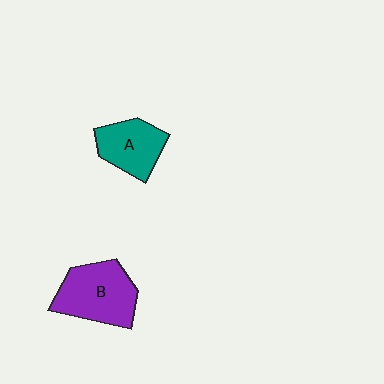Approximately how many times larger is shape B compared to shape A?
Approximately 1.4 times.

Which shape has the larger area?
Shape B (purple).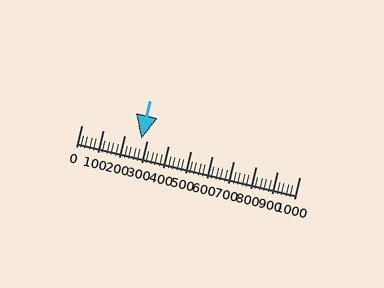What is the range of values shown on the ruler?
The ruler shows values from 0 to 1000.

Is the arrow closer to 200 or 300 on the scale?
The arrow is closer to 300.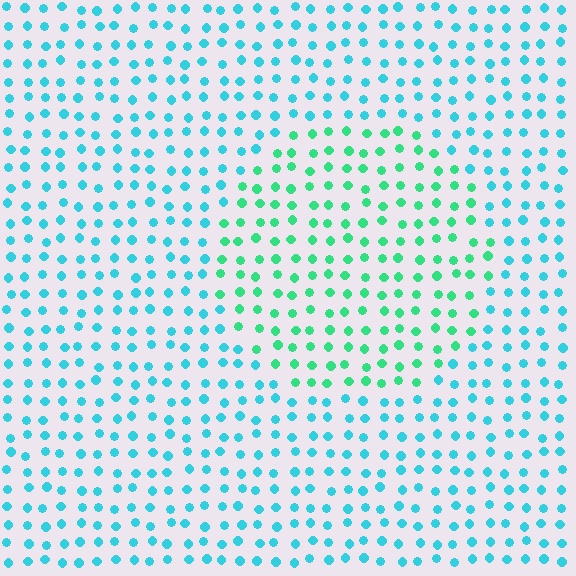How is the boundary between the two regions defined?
The boundary is defined purely by a slight shift in hue (about 38 degrees). Spacing, size, and orientation are identical on both sides.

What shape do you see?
I see a circle.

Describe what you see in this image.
The image is filled with small cyan elements in a uniform arrangement. A circle-shaped region is visible where the elements are tinted to a slightly different hue, forming a subtle color boundary.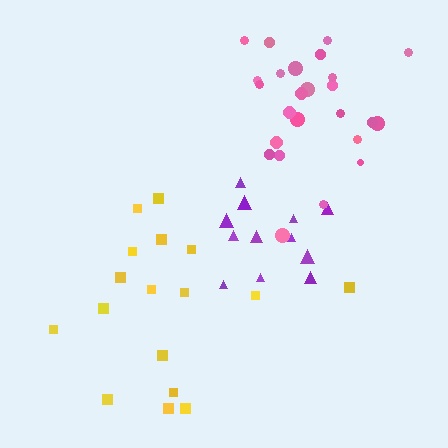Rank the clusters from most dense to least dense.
purple, pink, yellow.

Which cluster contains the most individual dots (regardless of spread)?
Pink (26).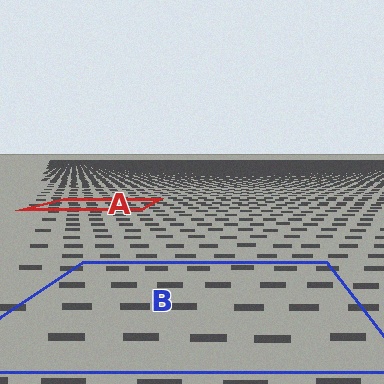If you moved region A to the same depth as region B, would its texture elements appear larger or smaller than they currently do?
They would appear larger. At a closer depth, the same texture elements are projected at a bigger on-screen size.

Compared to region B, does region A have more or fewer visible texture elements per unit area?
Region A has more texture elements per unit area — they are packed more densely because it is farther away.